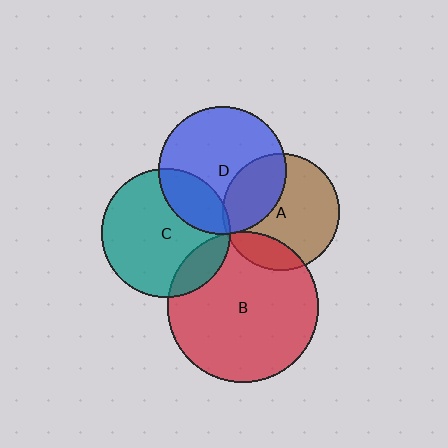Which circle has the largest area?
Circle B (red).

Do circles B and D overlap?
Yes.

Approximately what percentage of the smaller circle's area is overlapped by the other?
Approximately 5%.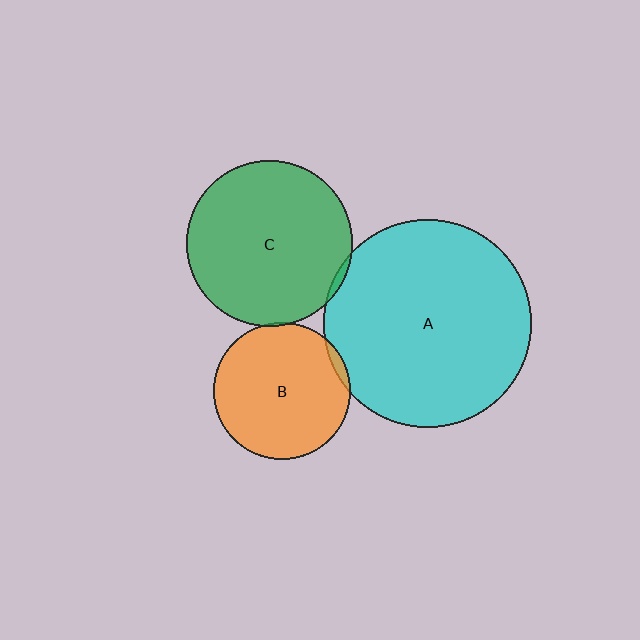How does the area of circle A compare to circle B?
Approximately 2.3 times.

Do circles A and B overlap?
Yes.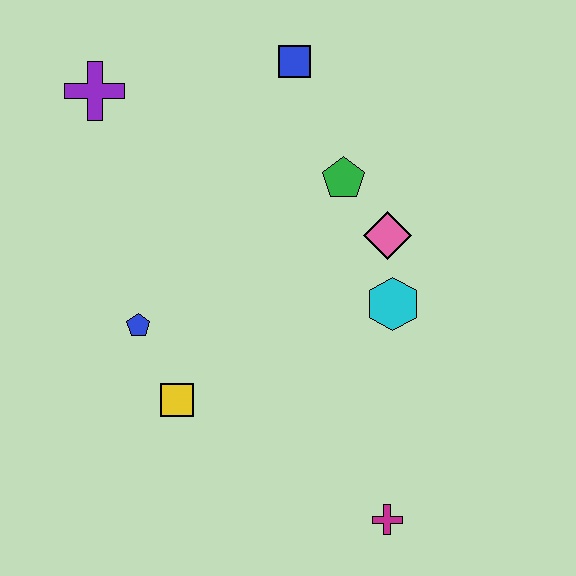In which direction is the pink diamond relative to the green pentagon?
The pink diamond is below the green pentagon.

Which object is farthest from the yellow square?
The blue square is farthest from the yellow square.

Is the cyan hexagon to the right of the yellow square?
Yes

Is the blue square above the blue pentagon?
Yes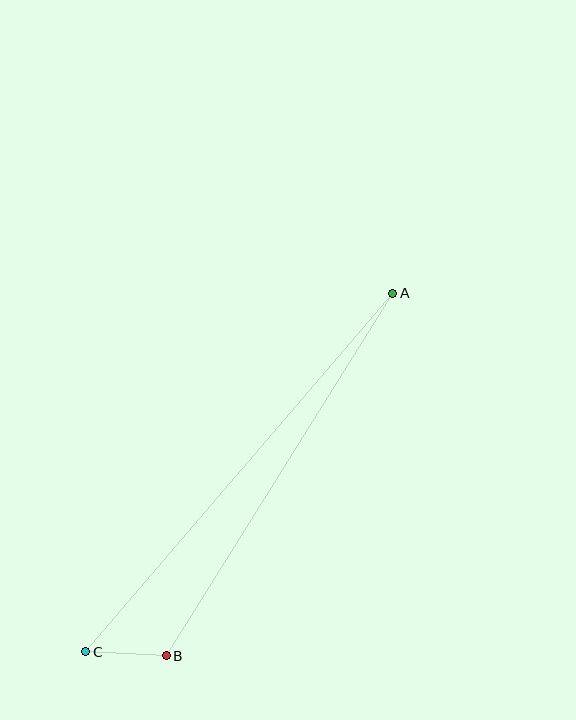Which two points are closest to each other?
Points B and C are closest to each other.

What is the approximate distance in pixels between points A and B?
The distance between A and B is approximately 428 pixels.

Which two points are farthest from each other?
Points A and C are farthest from each other.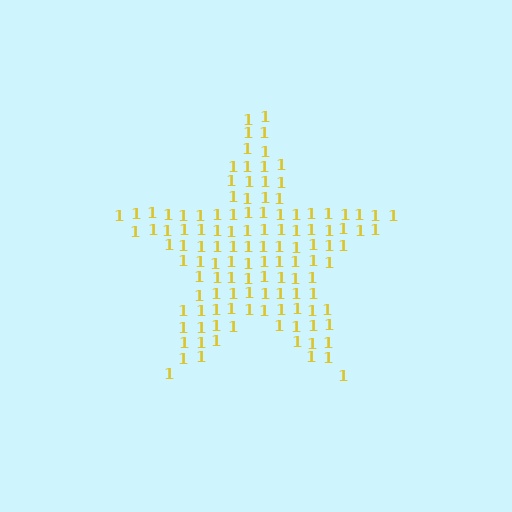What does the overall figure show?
The overall figure shows a star.